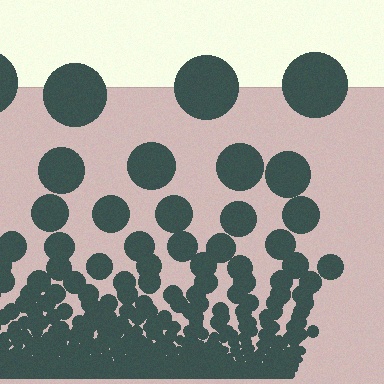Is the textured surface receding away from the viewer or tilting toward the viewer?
The surface appears to tilt toward the viewer. Texture elements get larger and sparser toward the top.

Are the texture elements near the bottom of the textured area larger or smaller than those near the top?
Smaller. The gradient is inverted — elements near the bottom are smaller and denser.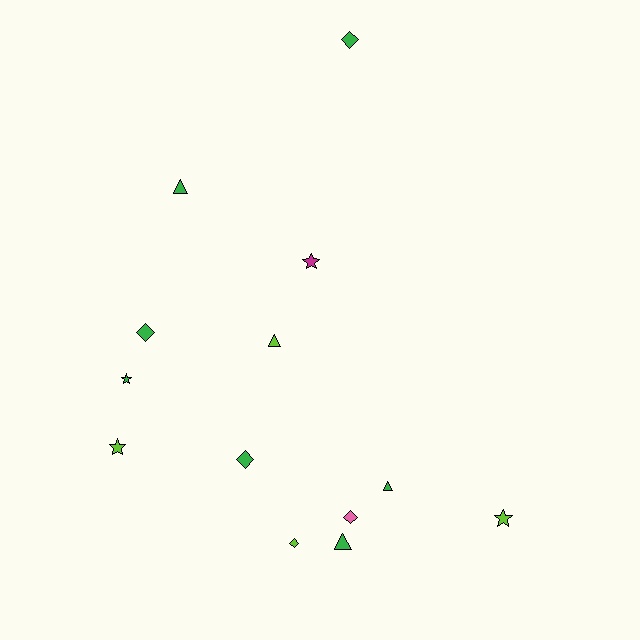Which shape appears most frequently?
Diamond, with 5 objects.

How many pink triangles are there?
There are no pink triangles.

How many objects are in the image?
There are 13 objects.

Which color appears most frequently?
Green, with 7 objects.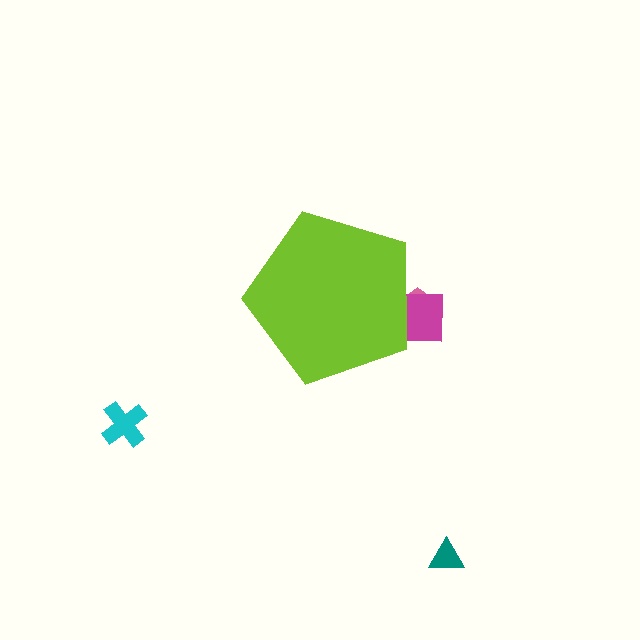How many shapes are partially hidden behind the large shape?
2 shapes are partially hidden.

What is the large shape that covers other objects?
A lime pentagon.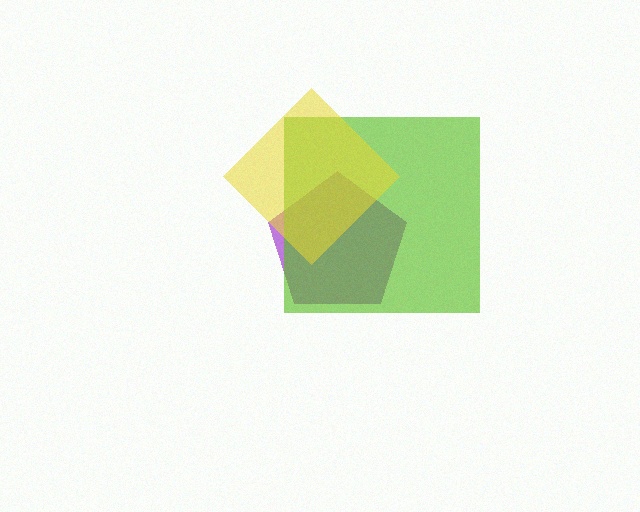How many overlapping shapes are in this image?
There are 3 overlapping shapes in the image.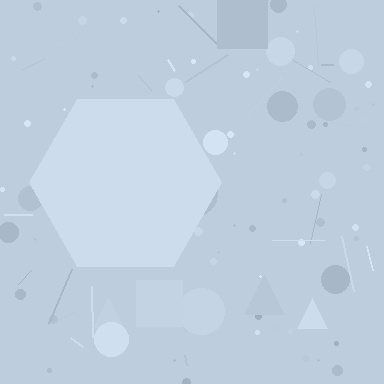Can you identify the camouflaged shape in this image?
The camouflaged shape is a hexagon.